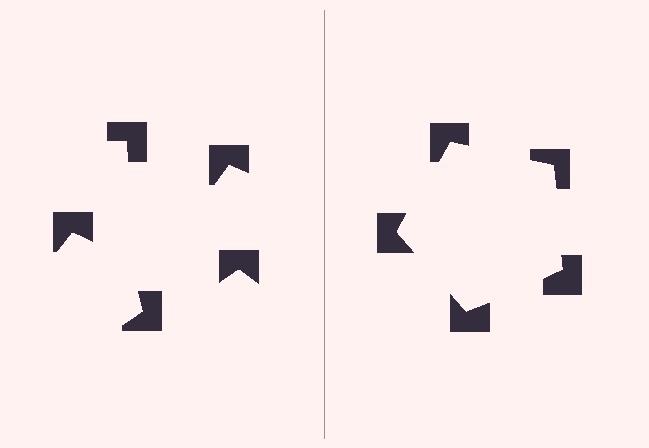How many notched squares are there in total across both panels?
10 — 5 on each side.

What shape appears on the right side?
An illusory pentagon.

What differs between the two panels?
The notched squares are positioned identically on both sides; only the wedge orientations differ. On the right they align to a pentagon; on the left they are misaligned.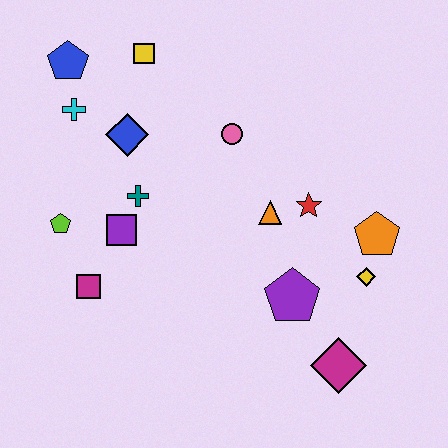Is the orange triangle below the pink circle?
Yes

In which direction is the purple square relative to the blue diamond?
The purple square is below the blue diamond.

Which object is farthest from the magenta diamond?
The blue pentagon is farthest from the magenta diamond.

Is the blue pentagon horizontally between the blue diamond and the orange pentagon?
No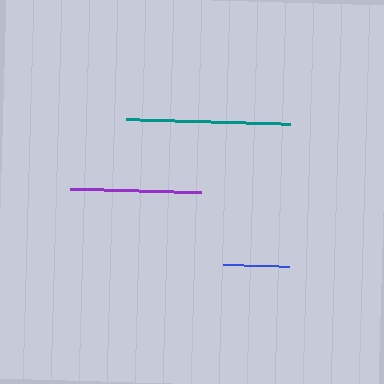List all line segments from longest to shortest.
From longest to shortest: teal, purple, blue.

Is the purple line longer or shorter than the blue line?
The purple line is longer than the blue line.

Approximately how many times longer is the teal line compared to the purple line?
The teal line is approximately 1.3 times the length of the purple line.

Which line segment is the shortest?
The blue line is the shortest at approximately 66 pixels.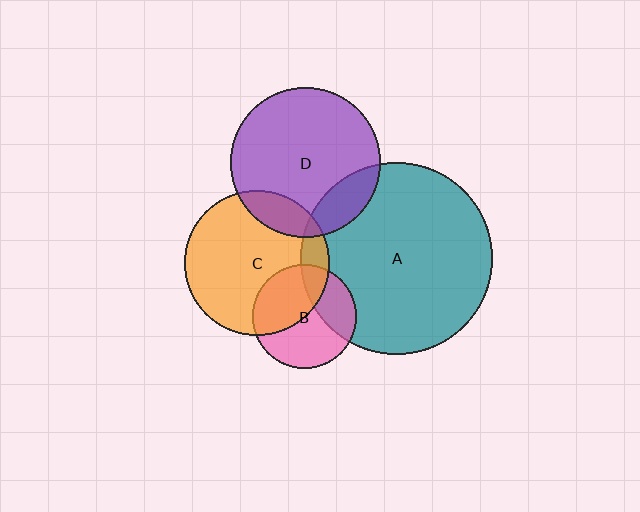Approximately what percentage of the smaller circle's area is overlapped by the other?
Approximately 45%.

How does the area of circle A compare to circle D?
Approximately 1.6 times.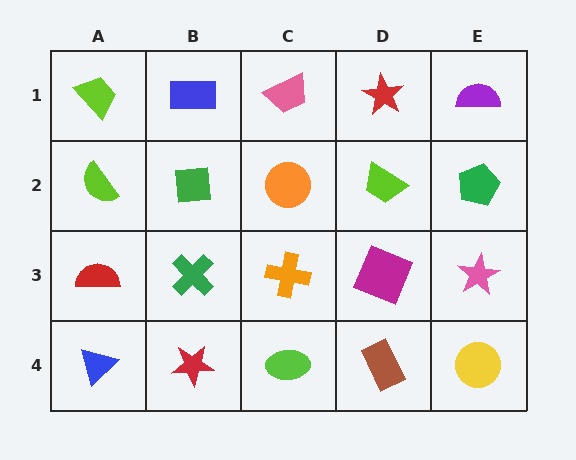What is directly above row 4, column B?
A green cross.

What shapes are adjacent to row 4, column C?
An orange cross (row 3, column C), a red star (row 4, column B), a brown rectangle (row 4, column D).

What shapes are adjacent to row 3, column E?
A green pentagon (row 2, column E), a yellow circle (row 4, column E), a magenta square (row 3, column D).